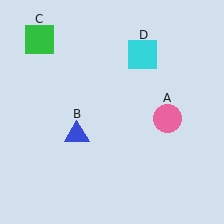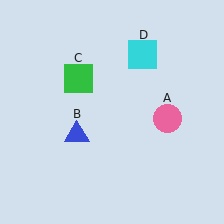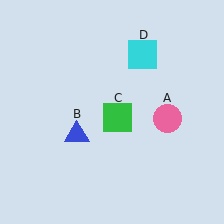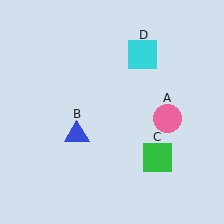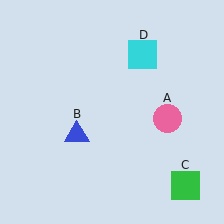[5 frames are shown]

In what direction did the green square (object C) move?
The green square (object C) moved down and to the right.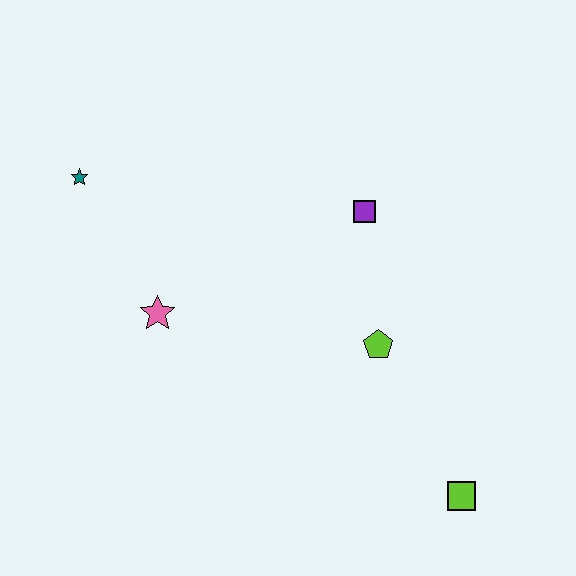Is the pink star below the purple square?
Yes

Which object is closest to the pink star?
The teal star is closest to the pink star.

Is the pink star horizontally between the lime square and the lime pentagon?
No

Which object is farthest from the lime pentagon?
The teal star is farthest from the lime pentagon.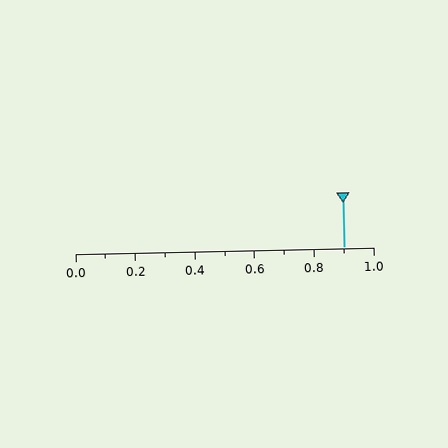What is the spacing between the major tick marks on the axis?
The major ticks are spaced 0.2 apart.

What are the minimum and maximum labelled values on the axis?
The axis runs from 0.0 to 1.0.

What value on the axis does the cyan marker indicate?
The marker indicates approximately 0.9.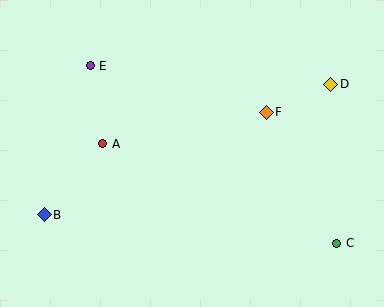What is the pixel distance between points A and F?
The distance between A and F is 167 pixels.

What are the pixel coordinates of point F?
Point F is at (266, 112).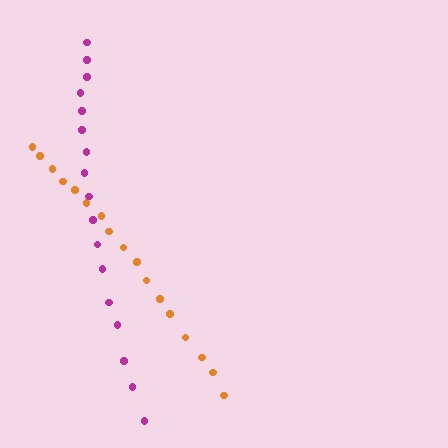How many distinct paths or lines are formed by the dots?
There are 2 distinct paths.